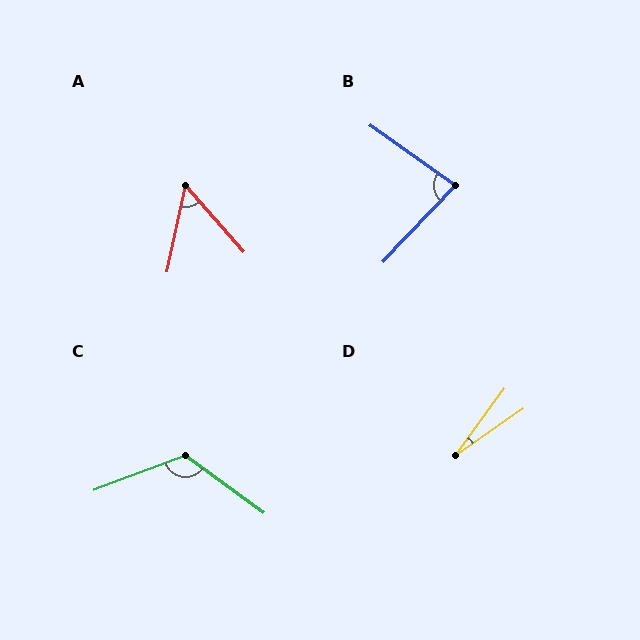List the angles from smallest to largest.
D (19°), A (53°), B (82°), C (123°).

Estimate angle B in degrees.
Approximately 82 degrees.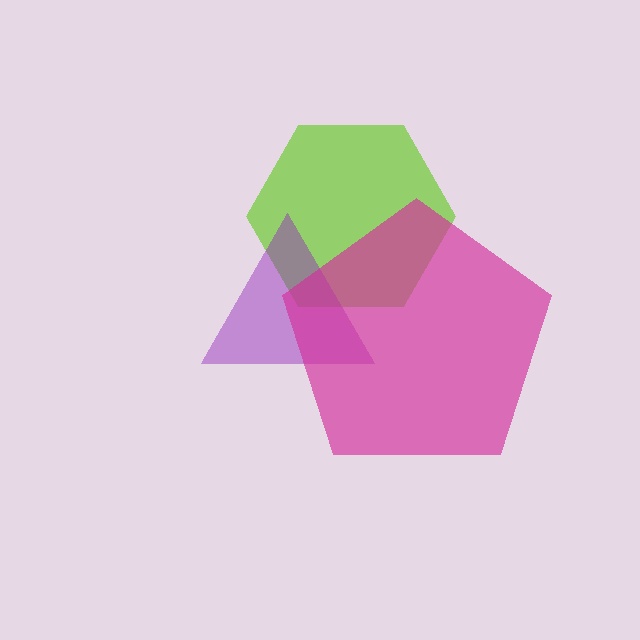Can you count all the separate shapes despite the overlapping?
Yes, there are 3 separate shapes.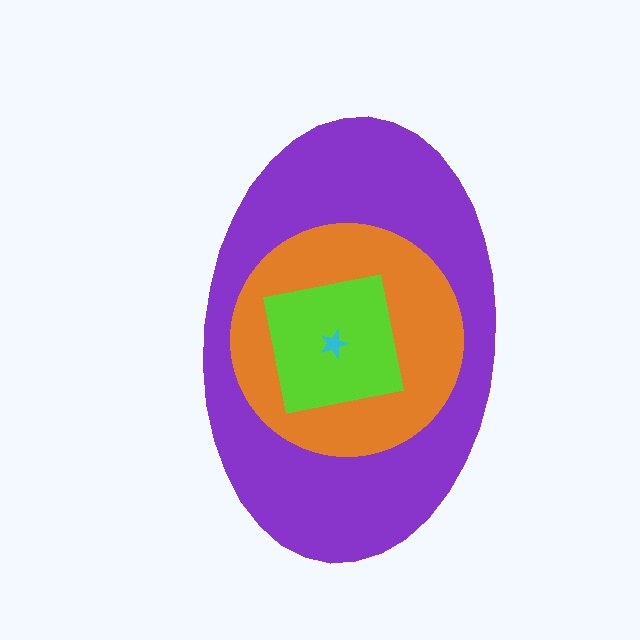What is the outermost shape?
The purple ellipse.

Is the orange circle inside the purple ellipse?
Yes.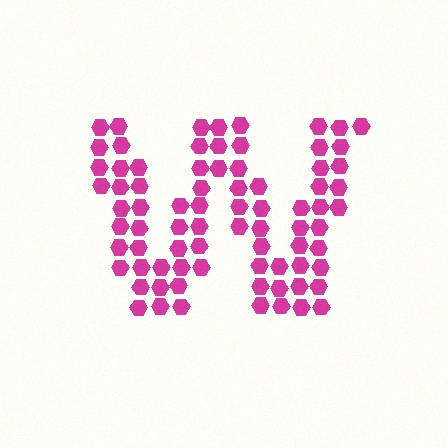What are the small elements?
The small elements are hexagons.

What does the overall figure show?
The overall figure shows the letter W.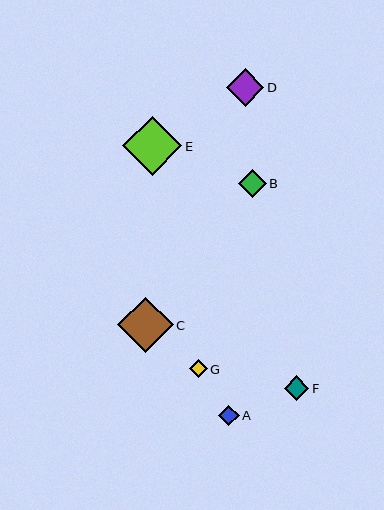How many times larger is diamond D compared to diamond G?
Diamond D is approximately 2.0 times the size of diamond G.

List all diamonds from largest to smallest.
From largest to smallest: E, C, D, B, F, A, G.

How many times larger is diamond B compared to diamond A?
Diamond B is approximately 1.4 times the size of diamond A.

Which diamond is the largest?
Diamond E is the largest with a size of approximately 60 pixels.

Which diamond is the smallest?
Diamond G is the smallest with a size of approximately 18 pixels.